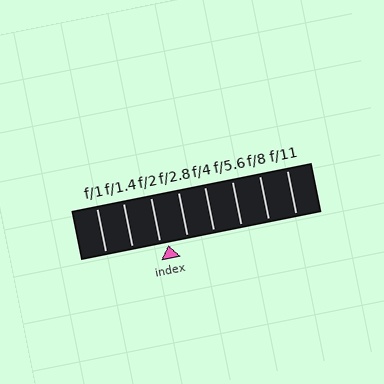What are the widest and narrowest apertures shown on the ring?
The widest aperture shown is f/1 and the narrowest is f/11.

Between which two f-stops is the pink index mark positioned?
The index mark is between f/2 and f/2.8.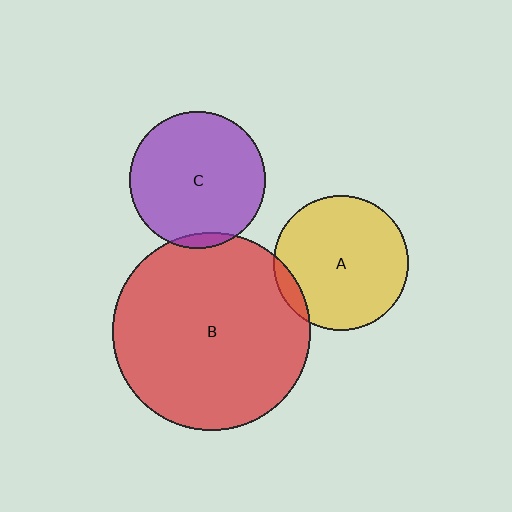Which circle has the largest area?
Circle B (red).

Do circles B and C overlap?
Yes.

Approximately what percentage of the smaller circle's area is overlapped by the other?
Approximately 5%.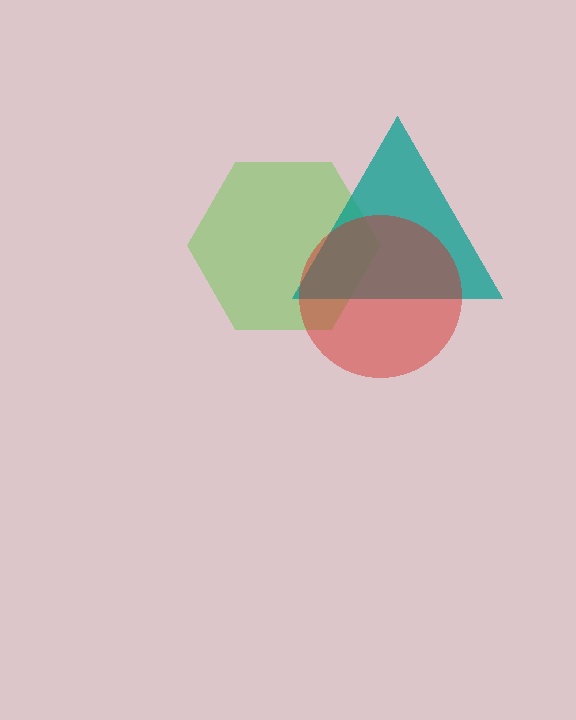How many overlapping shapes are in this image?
There are 3 overlapping shapes in the image.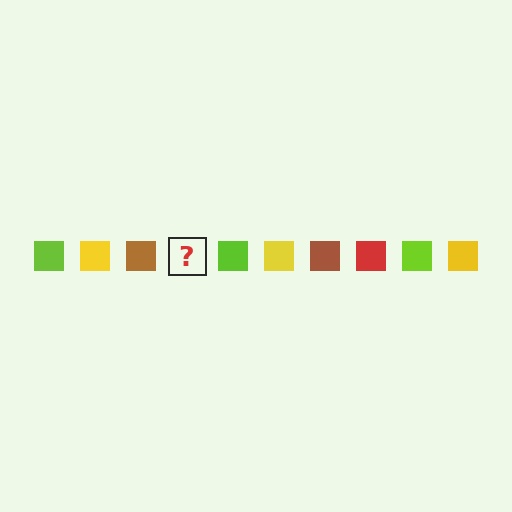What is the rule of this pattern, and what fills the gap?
The rule is that the pattern cycles through lime, yellow, brown, red squares. The gap should be filled with a red square.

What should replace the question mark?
The question mark should be replaced with a red square.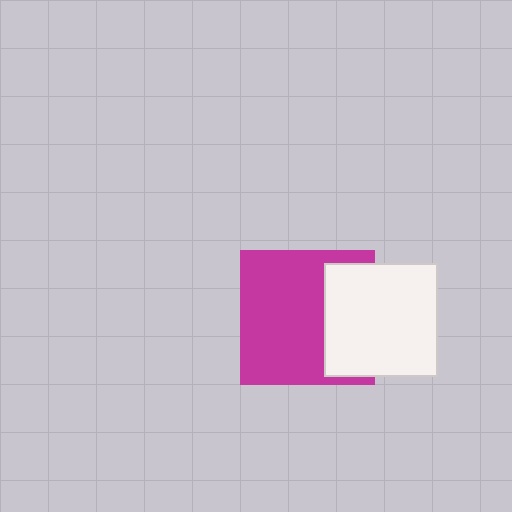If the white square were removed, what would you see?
You would see the complete magenta square.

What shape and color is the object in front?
The object in front is a white square.